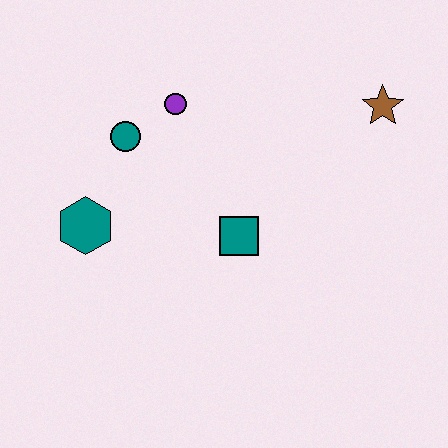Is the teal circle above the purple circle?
No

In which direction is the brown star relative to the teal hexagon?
The brown star is to the right of the teal hexagon.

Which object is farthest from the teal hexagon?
The brown star is farthest from the teal hexagon.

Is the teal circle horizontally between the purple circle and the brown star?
No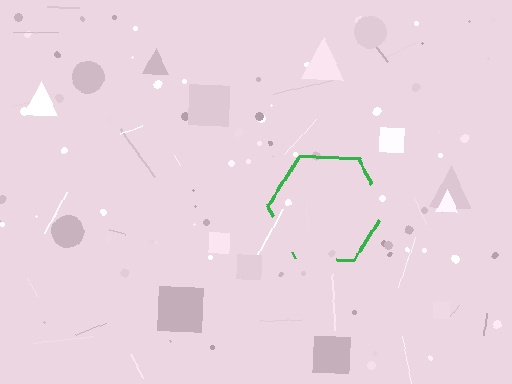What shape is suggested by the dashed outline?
The dashed outline suggests a hexagon.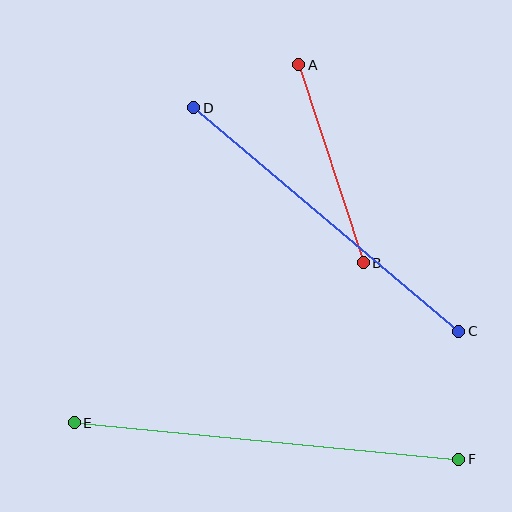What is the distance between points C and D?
The distance is approximately 347 pixels.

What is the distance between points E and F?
The distance is approximately 386 pixels.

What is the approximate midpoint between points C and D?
The midpoint is at approximately (326, 219) pixels.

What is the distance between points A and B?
The distance is approximately 208 pixels.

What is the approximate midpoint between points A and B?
The midpoint is at approximately (331, 164) pixels.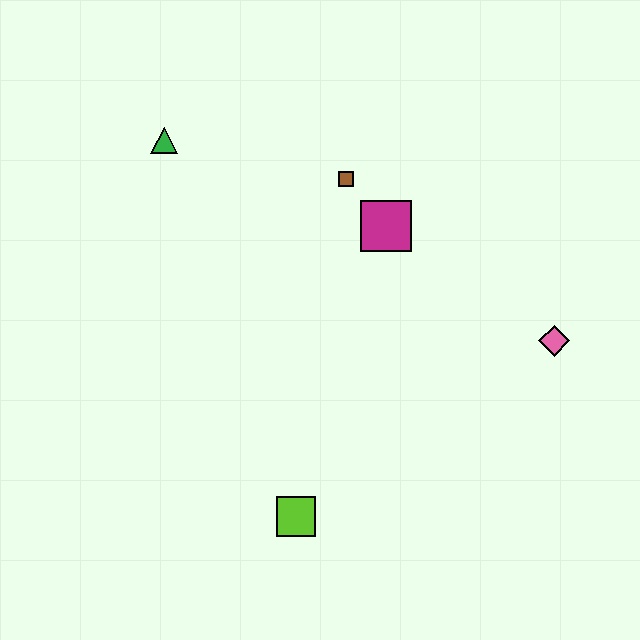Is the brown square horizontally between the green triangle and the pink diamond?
Yes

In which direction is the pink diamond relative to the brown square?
The pink diamond is to the right of the brown square.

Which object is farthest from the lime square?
The green triangle is farthest from the lime square.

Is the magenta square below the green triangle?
Yes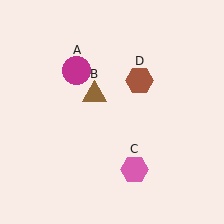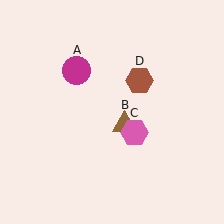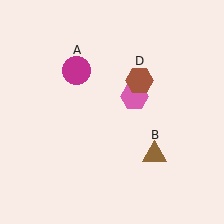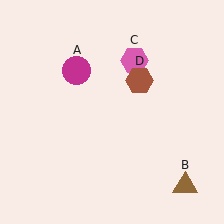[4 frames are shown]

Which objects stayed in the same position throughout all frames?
Magenta circle (object A) and brown hexagon (object D) remained stationary.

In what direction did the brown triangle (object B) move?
The brown triangle (object B) moved down and to the right.